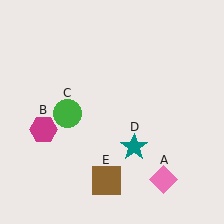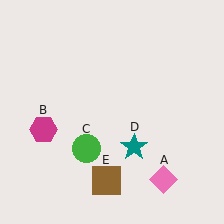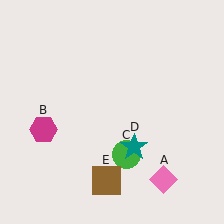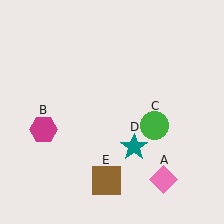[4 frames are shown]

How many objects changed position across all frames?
1 object changed position: green circle (object C).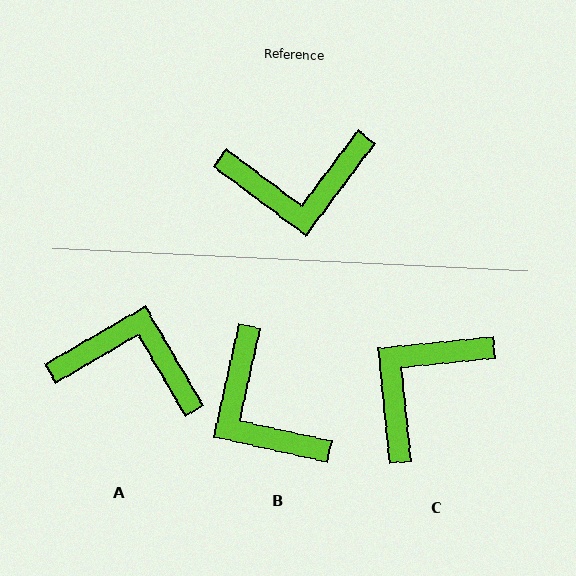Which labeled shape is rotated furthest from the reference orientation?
A, about 157 degrees away.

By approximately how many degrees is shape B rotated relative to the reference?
Approximately 66 degrees clockwise.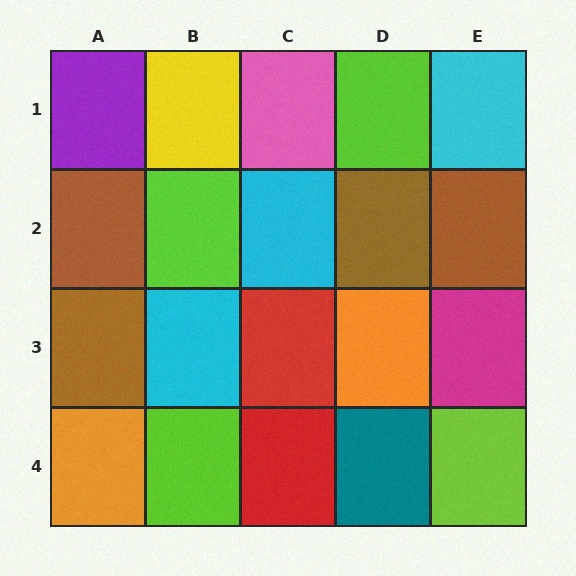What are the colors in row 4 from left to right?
Orange, lime, red, teal, lime.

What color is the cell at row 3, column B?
Cyan.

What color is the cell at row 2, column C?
Cyan.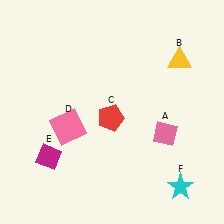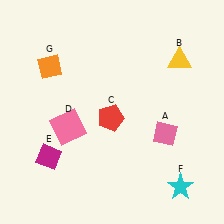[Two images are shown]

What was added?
An orange diamond (G) was added in Image 2.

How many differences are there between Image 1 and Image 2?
There is 1 difference between the two images.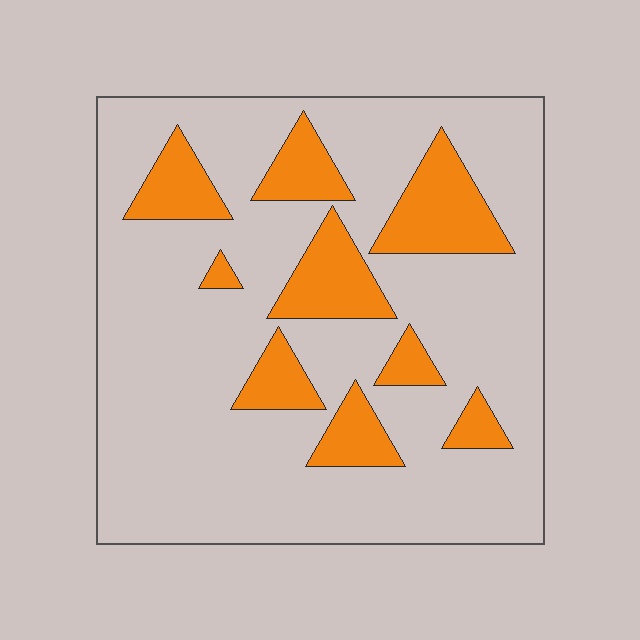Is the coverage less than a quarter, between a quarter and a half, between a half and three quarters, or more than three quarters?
Less than a quarter.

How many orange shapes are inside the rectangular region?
9.